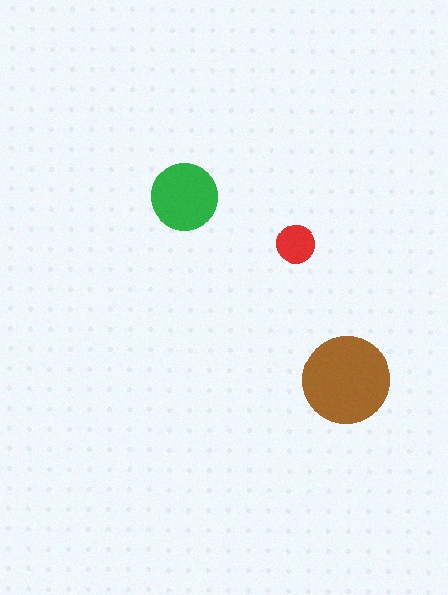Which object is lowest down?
The brown circle is bottommost.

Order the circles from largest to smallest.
the brown one, the green one, the red one.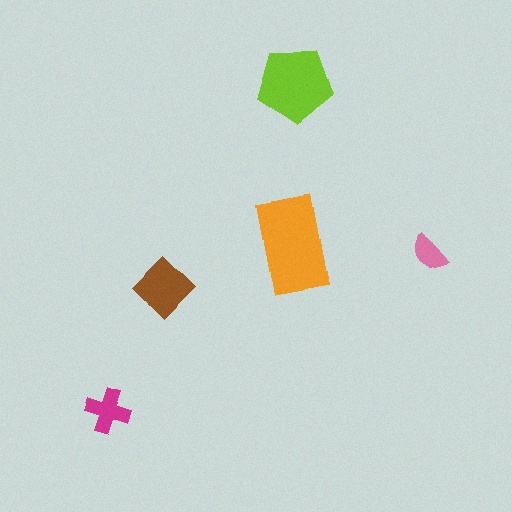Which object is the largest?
The orange rectangle.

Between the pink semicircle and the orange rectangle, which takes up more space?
The orange rectangle.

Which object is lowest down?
The magenta cross is bottommost.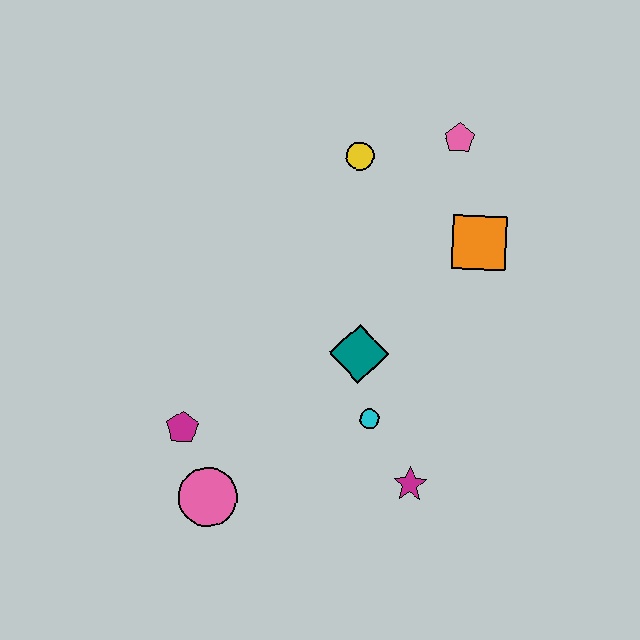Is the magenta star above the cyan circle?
No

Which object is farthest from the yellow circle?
The pink circle is farthest from the yellow circle.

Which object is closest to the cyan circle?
The teal diamond is closest to the cyan circle.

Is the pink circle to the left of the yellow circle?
Yes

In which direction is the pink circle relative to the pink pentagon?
The pink circle is below the pink pentagon.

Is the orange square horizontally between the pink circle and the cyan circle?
No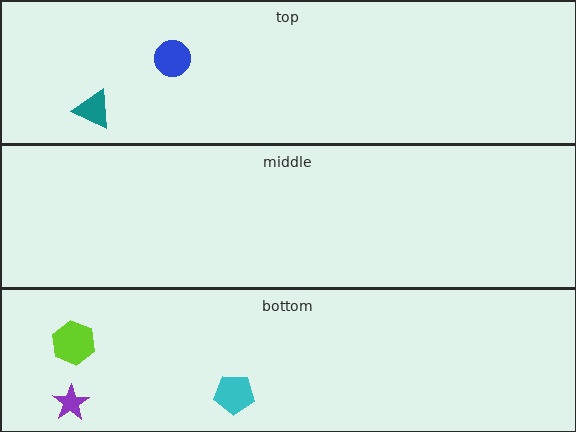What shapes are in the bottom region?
The lime hexagon, the purple star, the cyan pentagon.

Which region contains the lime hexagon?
The bottom region.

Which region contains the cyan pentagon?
The bottom region.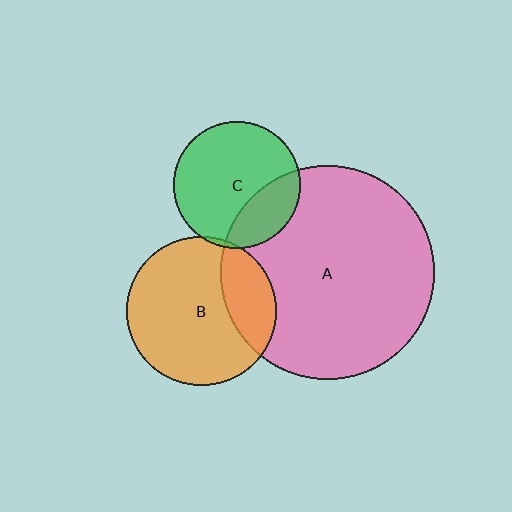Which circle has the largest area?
Circle A (pink).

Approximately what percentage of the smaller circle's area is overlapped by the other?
Approximately 25%.